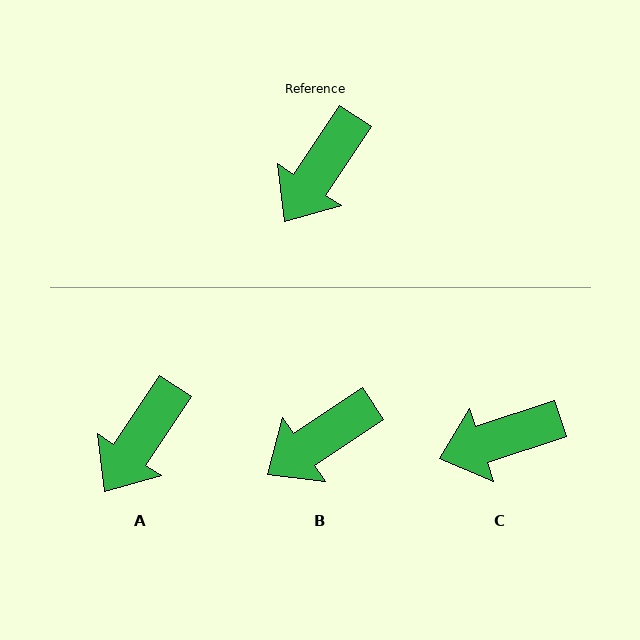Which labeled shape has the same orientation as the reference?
A.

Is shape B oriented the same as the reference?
No, it is off by about 23 degrees.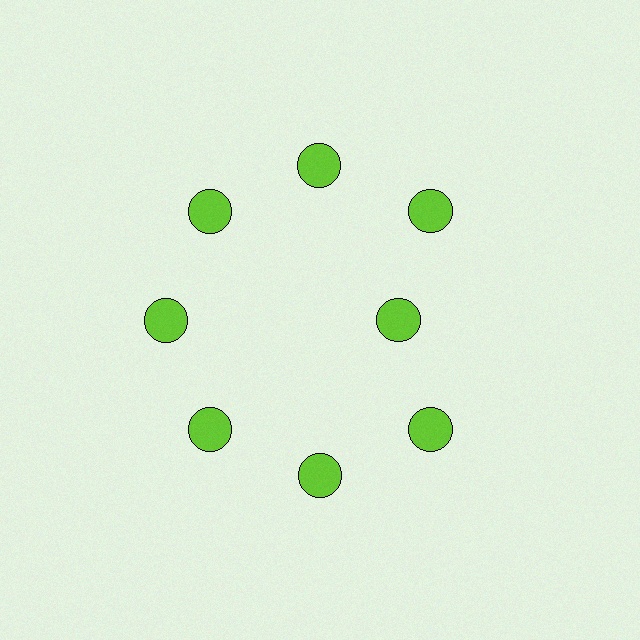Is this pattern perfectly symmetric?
No. The 8 lime circles are arranged in a ring, but one element near the 3 o'clock position is pulled inward toward the center, breaking the 8-fold rotational symmetry.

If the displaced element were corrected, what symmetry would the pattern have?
It would have 8-fold rotational symmetry — the pattern would map onto itself every 45 degrees.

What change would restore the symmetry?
The symmetry would be restored by moving it outward, back onto the ring so that all 8 circles sit at equal angles and equal distance from the center.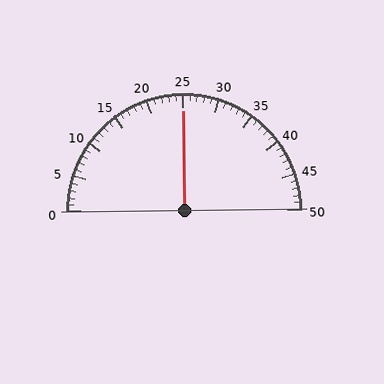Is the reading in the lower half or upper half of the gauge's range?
The reading is in the upper half of the range (0 to 50).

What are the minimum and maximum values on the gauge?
The gauge ranges from 0 to 50.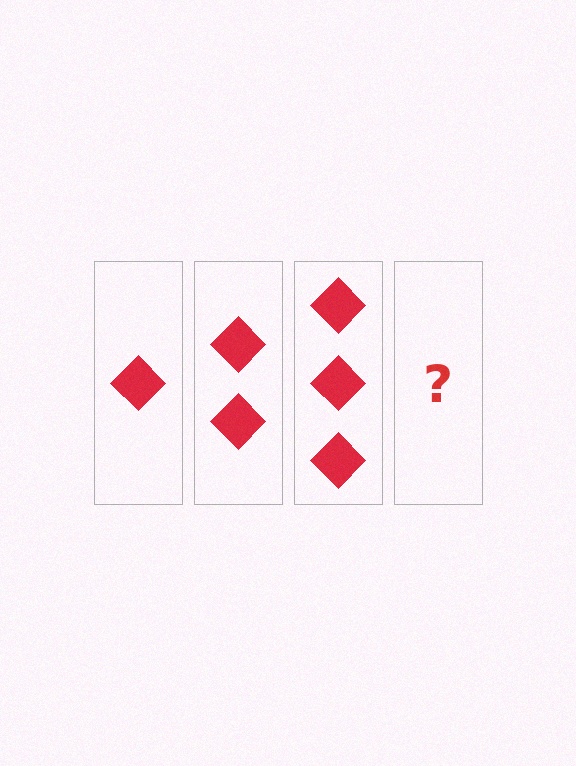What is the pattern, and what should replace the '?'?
The pattern is that each step adds one more diamond. The '?' should be 4 diamonds.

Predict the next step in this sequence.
The next step is 4 diamonds.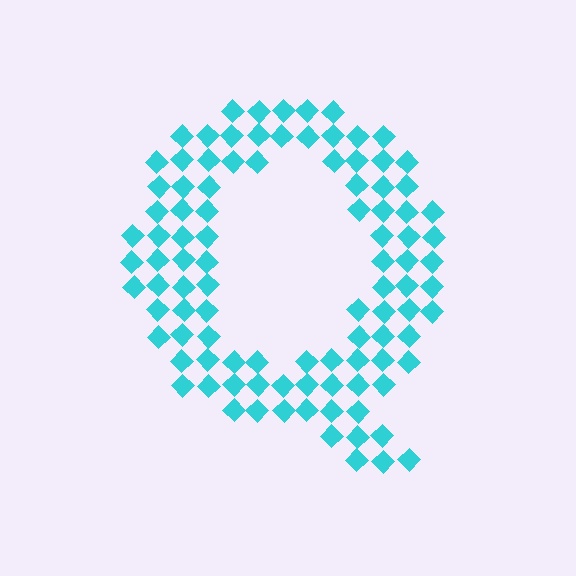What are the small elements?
The small elements are diamonds.